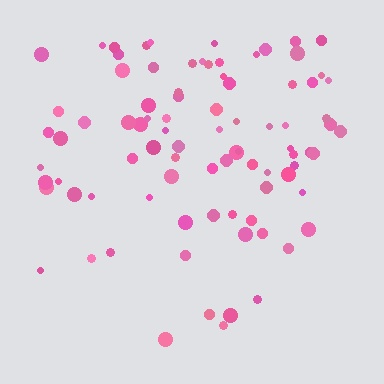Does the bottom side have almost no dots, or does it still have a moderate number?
Still a moderate number, just noticeably fewer than the top.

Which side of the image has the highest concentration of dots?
The top.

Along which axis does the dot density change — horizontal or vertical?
Vertical.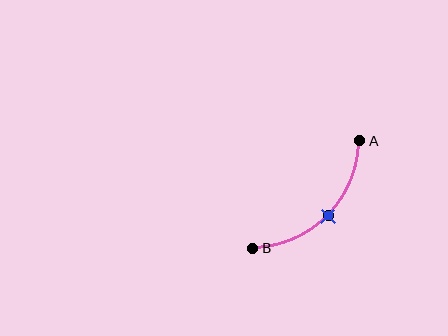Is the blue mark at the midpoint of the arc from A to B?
Yes. The blue mark lies on the arc at equal arc-length from both A and B — it is the arc midpoint.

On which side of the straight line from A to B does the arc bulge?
The arc bulges below and to the right of the straight line connecting A and B.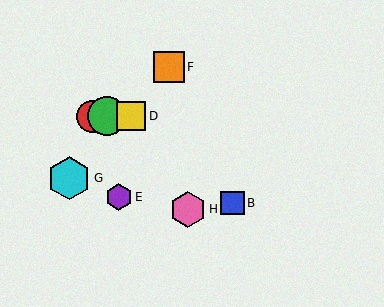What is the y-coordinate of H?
Object H is at y≈209.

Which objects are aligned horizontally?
Objects A, C, D are aligned horizontally.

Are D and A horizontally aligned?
Yes, both are at y≈116.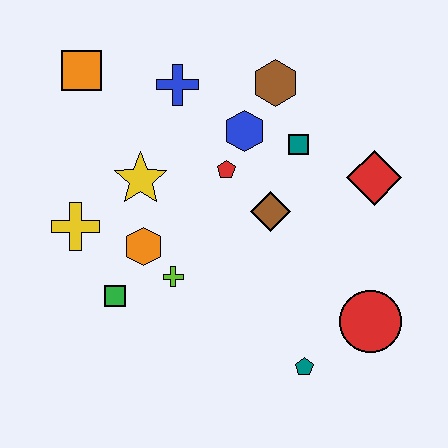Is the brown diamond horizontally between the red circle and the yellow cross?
Yes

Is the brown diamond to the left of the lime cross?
No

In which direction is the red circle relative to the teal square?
The red circle is below the teal square.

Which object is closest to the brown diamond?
The red pentagon is closest to the brown diamond.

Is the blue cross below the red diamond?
No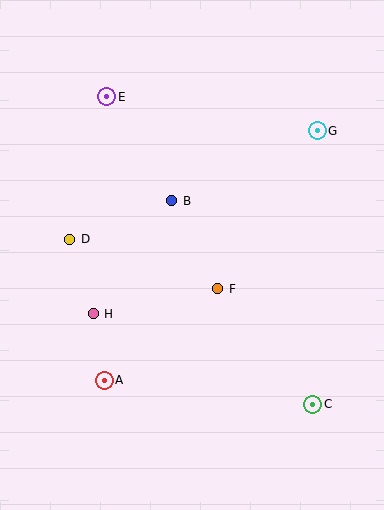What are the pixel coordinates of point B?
Point B is at (172, 201).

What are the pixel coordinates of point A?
Point A is at (104, 380).